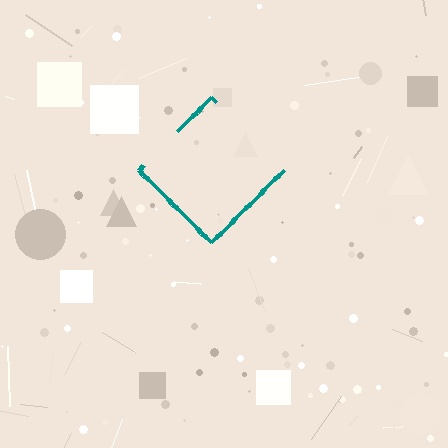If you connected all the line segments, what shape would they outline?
They would outline a diamond.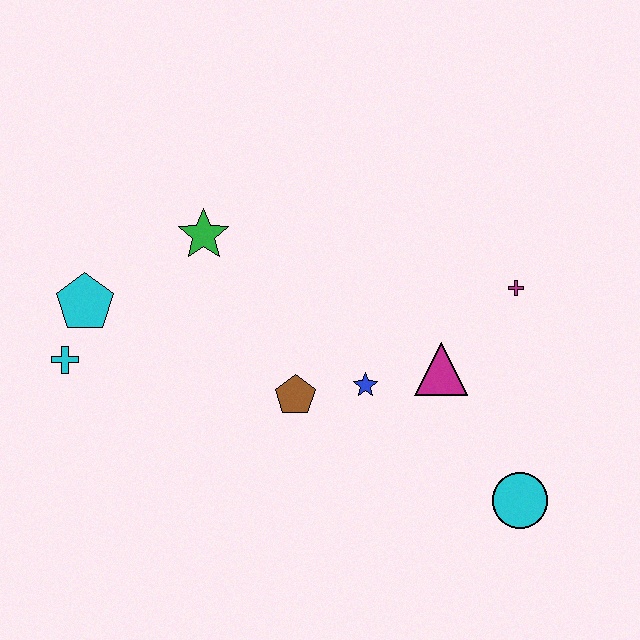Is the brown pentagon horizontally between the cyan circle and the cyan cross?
Yes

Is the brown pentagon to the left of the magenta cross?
Yes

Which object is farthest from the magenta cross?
The cyan cross is farthest from the magenta cross.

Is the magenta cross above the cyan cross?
Yes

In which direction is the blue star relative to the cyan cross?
The blue star is to the right of the cyan cross.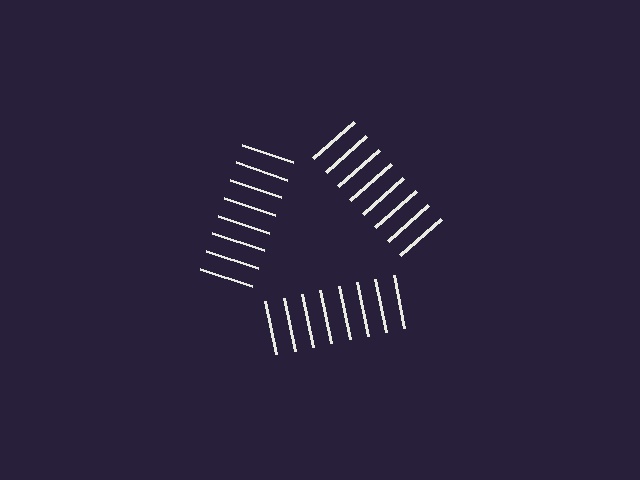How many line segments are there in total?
24 — 8 along each of the 3 edges.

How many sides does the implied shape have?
3 sides — the line-ends trace a triangle.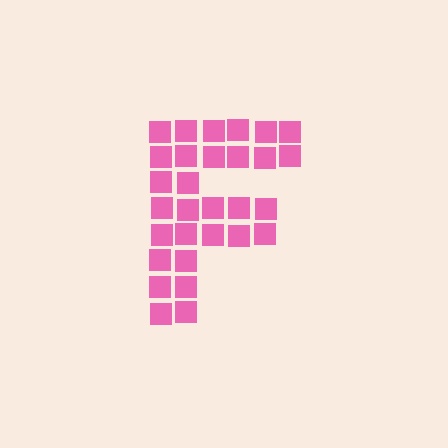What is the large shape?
The large shape is the letter F.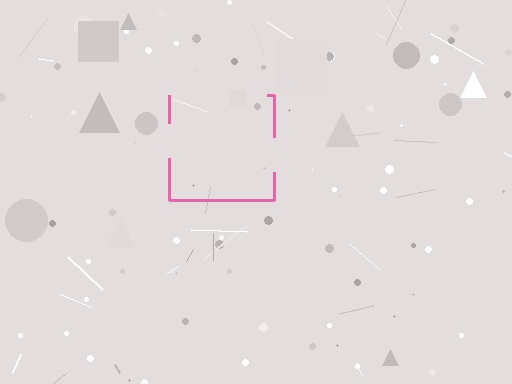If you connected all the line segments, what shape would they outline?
They would outline a square.